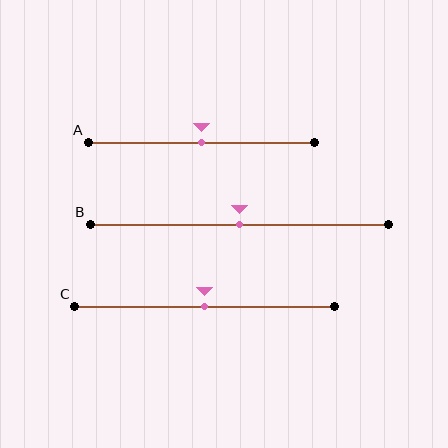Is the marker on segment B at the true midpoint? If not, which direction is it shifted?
Yes, the marker on segment B is at the true midpoint.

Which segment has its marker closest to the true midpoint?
Segment A has its marker closest to the true midpoint.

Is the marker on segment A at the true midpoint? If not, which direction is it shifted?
Yes, the marker on segment A is at the true midpoint.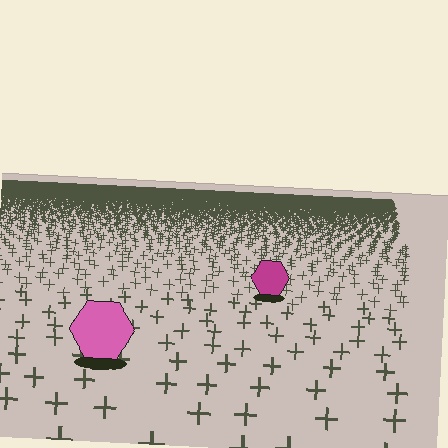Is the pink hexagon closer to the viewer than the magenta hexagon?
Yes. The pink hexagon is closer — you can tell from the texture gradient: the ground texture is coarser near it.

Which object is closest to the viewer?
The pink hexagon is closest. The texture marks near it are larger and more spread out.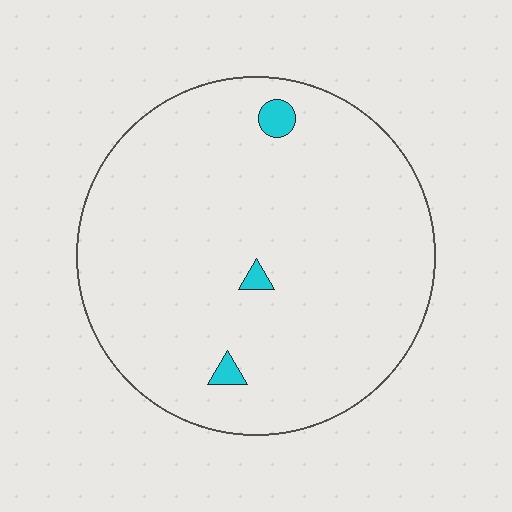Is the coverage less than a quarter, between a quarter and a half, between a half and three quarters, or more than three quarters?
Less than a quarter.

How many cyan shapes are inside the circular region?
3.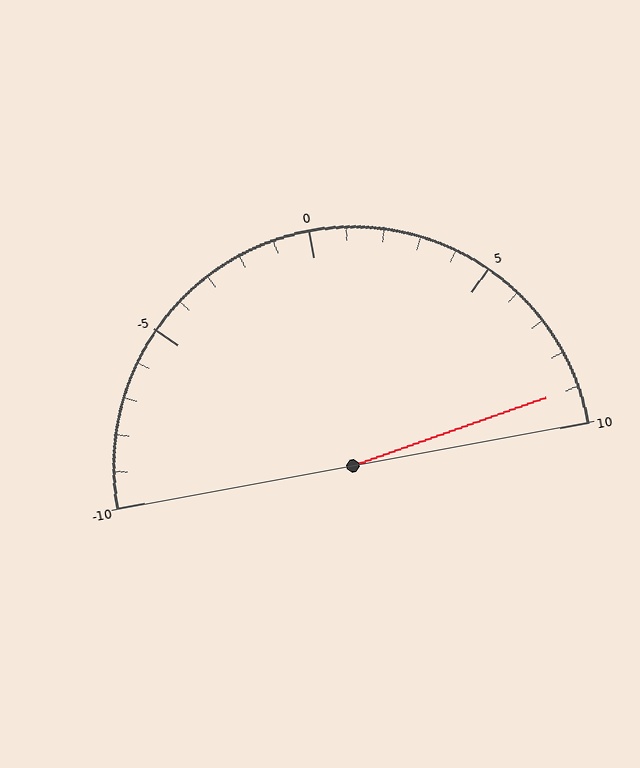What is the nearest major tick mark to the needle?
The nearest major tick mark is 10.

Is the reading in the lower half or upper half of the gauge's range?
The reading is in the upper half of the range (-10 to 10).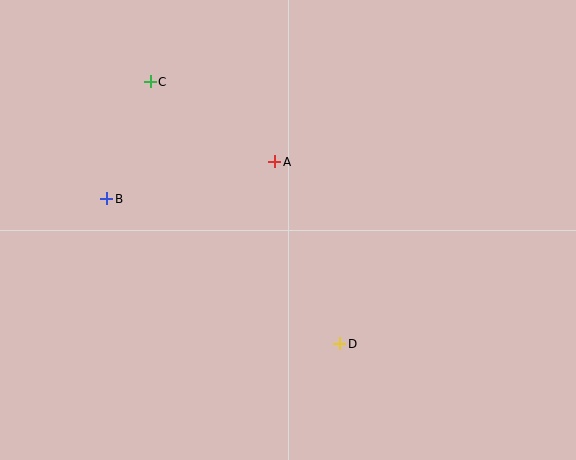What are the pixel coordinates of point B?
Point B is at (107, 199).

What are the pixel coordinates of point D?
Point D is at (340, 344).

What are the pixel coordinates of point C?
Point C is at (150, 82).